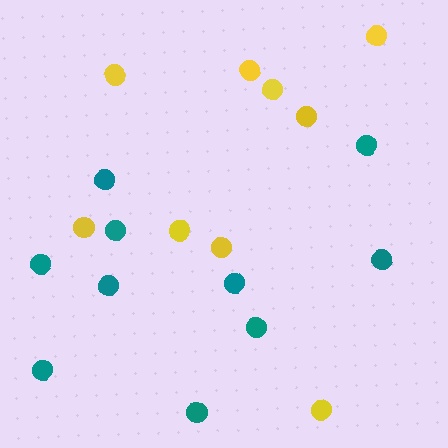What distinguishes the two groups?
There are 2 groups: one group of yellow circles (9) and one group of teal circles (10).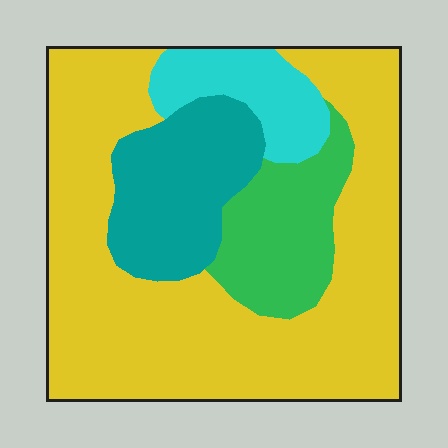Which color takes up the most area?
Yellow, at roughly 60%.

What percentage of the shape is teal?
Teal takes up about one sixth (1/6) of the shape.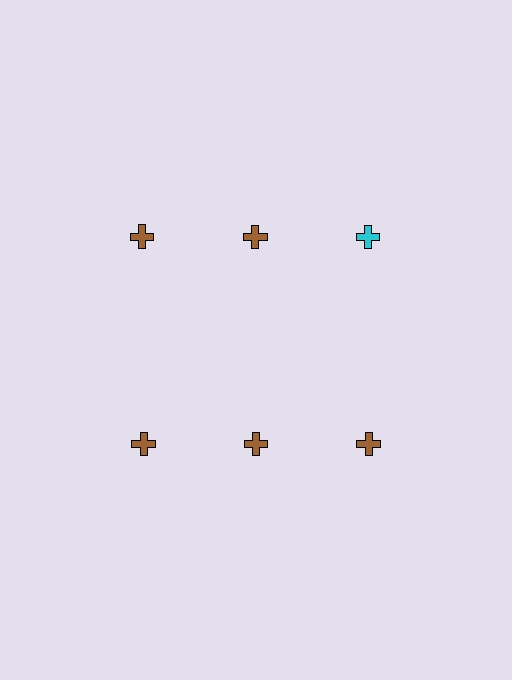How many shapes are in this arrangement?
There are 6 shapes arranged in a grid pattern.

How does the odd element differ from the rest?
It has a different color: cyan instead of brown.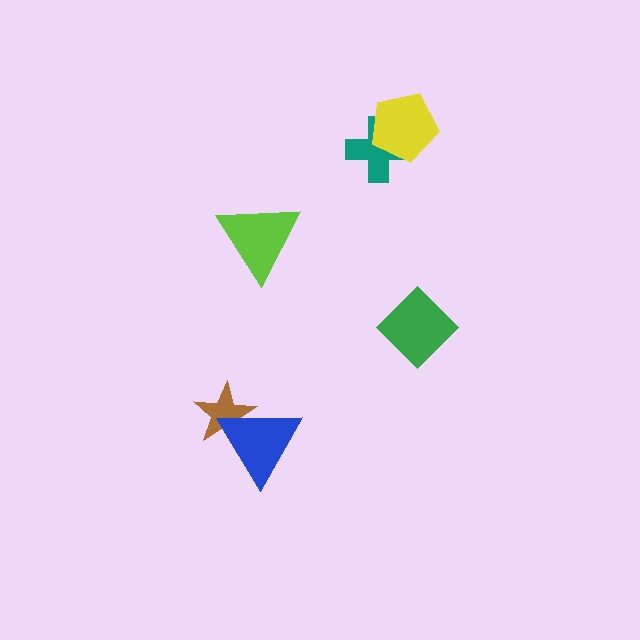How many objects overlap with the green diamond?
0 objects overlap with the green diamond.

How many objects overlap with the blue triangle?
1 object overlaps with the blue triangle.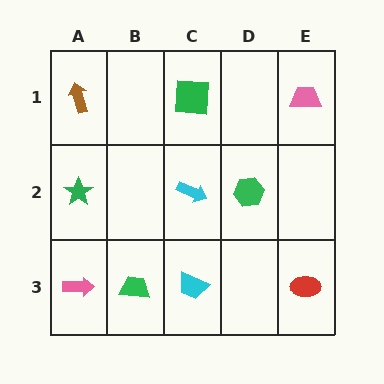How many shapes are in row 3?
4 shapes.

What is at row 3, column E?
A red ellipse.